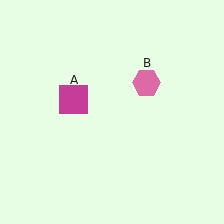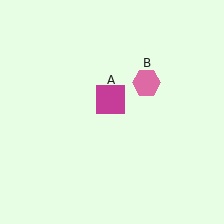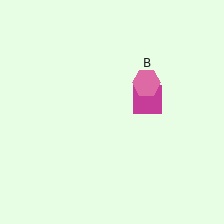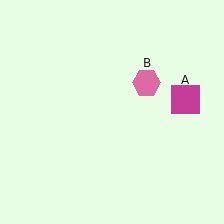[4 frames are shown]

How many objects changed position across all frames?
1 object changed position: magenta square (object A).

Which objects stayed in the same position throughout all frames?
Pink hexagon (object B) remained stationary.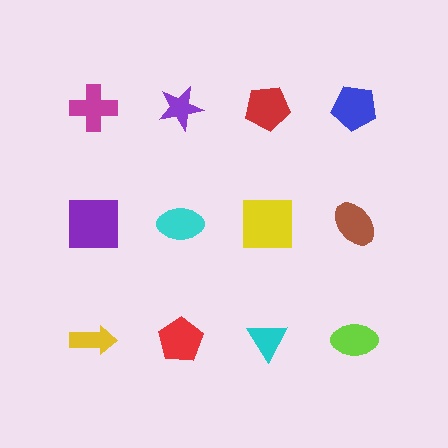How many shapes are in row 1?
4 shapes.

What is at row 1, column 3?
A red pentagon.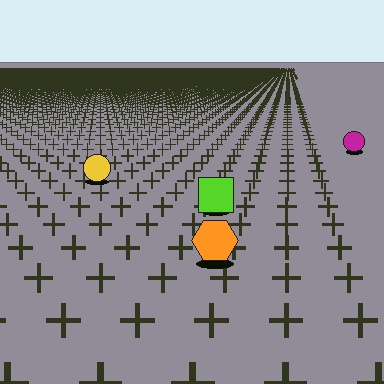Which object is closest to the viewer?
The orange hexagon is closest. The texture marks near it are larger and more spread out.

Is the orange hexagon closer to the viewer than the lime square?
Yes. The orange hexagon is closer — you can tell from the texture gradient: the ground texture is coarser near it.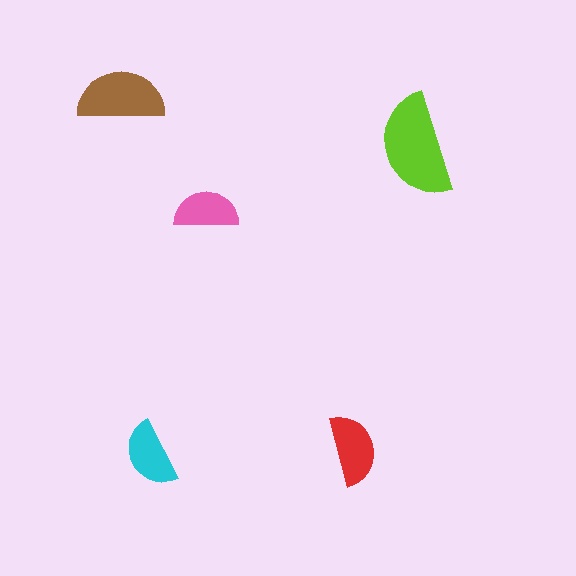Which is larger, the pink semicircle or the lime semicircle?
The lime one.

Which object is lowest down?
The cyan semicircle is bottommost.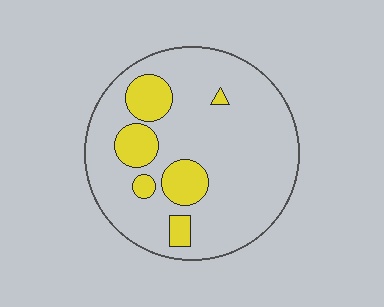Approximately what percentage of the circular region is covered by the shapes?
Approximately 20%.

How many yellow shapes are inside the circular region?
6.